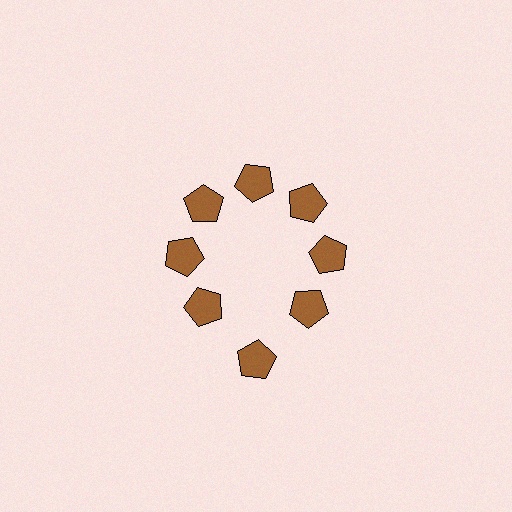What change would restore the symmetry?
The symmetry would be restored by moving it inward, back onto the ring so that all 8 pentagons sit at equal angles and equal distance from the center.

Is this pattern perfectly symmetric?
No. The 8 brown pentagons are arranged in a ring, but one element near the 6 o'clock position is pushed outward from the center, breaking the 8-fold rotational symmetry.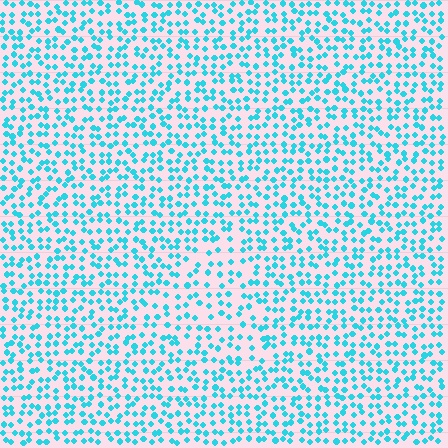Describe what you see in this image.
The image contains small cyan elements arranged at two different densities. A triangle-shaped region is visible where the elements are less densely packed than the surrounding area.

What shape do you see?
I see a triangle.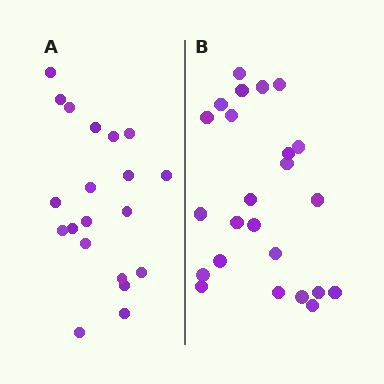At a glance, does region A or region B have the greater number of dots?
Region B (the right region) has more dots.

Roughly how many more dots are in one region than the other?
Region B has about 4 more dots than region A.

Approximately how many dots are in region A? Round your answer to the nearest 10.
About 20 dots.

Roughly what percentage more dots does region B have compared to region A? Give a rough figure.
About 20% more.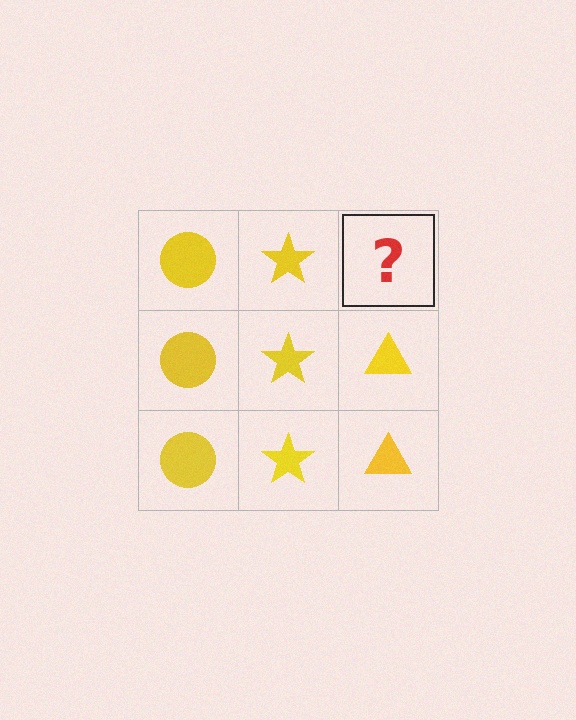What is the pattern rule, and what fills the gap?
The rule is that each column has a consistent shape. The gap should be filled with a yellow triangle.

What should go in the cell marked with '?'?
The missing cell should contain a yellow triangle.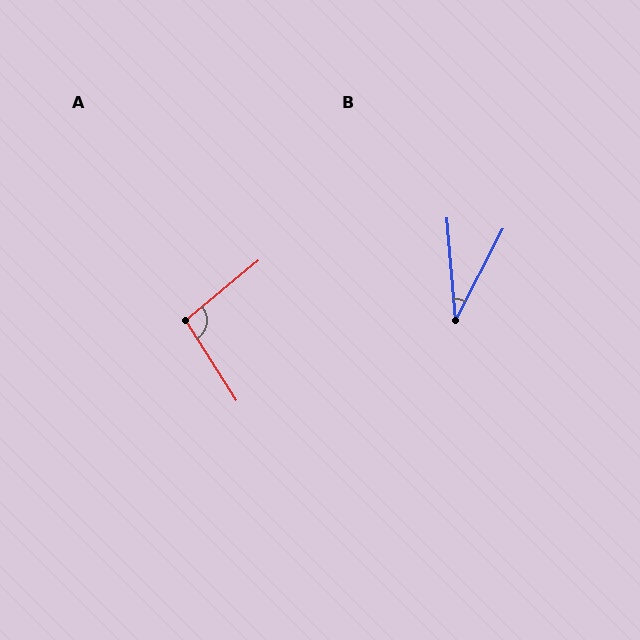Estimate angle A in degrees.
Approximately 97 degrees.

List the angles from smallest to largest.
B (32°), A (97°).